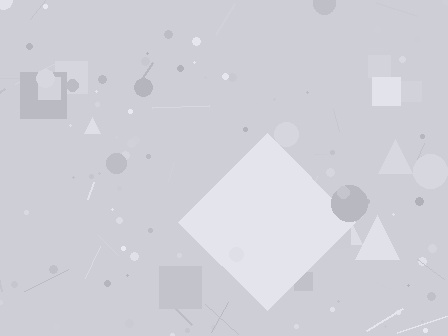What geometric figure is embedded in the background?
A diamond is embedded in the background.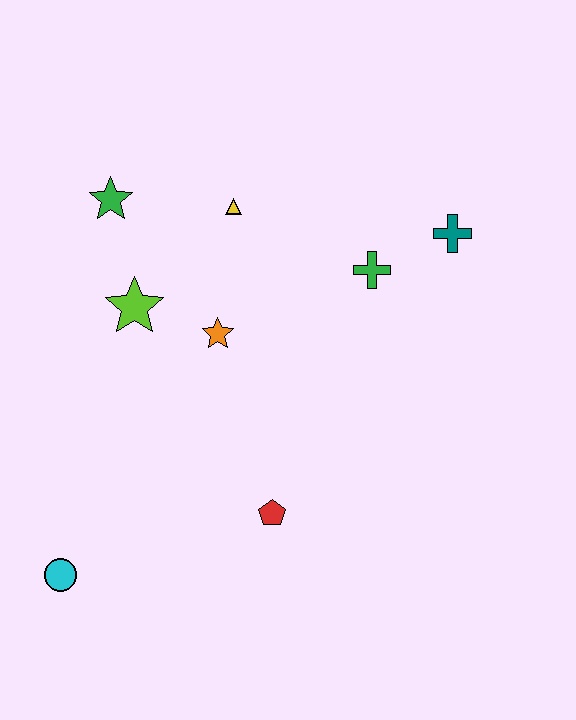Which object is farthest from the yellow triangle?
The cyan circle is farthest from the yellow triangle.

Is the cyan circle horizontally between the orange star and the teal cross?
No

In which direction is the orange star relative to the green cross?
The orange star is to the left of the green cross.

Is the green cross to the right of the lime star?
Yes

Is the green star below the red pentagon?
No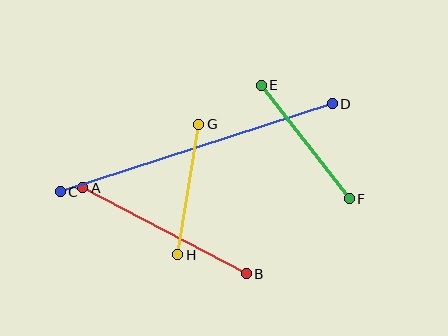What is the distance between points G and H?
The distance is approximately 132 pixels.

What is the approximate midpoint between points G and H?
The midpoint is at approximately (188, 189) pixels.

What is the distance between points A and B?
The distance is approximately 185 pixels.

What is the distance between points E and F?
The distance is approximately 144 pixels.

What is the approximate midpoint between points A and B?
The midpoint is at approximately (164, 231) pixels.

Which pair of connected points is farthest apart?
Points C and D are farthest apart.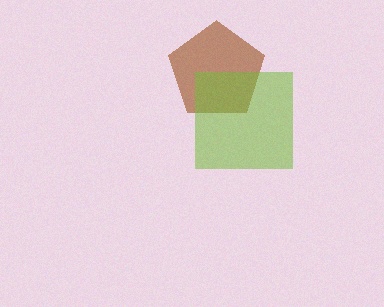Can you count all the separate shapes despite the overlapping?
Yes, there are 2 separate shapes.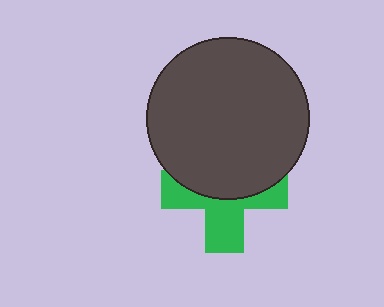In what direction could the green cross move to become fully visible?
The green cross could move down. That would shift it out from behind the dark gray circle entirely.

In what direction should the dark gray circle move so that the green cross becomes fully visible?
The dark gray circle should move up. That is the shortest direction to clear the overlap and leave the green cross fully visible.